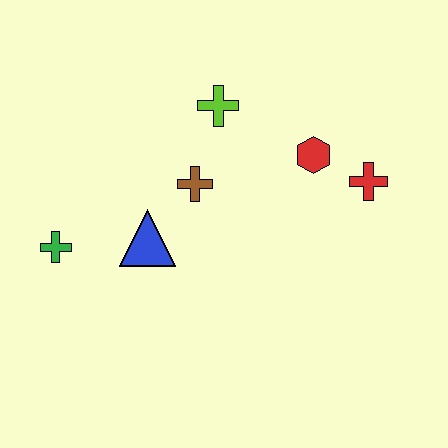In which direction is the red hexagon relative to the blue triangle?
The red hexagon is to the right of the blue triangle.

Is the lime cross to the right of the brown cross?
Yes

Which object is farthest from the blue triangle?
The red cross is farthest from the blue triangle.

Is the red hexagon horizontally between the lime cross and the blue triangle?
No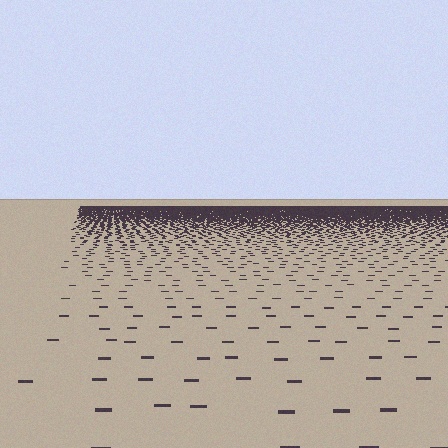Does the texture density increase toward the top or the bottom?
Density increases toward the top.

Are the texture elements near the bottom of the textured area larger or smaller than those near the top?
Larger. Near the bottom, elements are closer to the viewer and appear at a bigger on-screen size.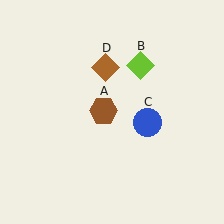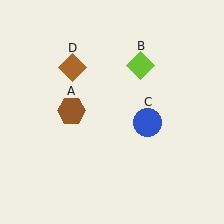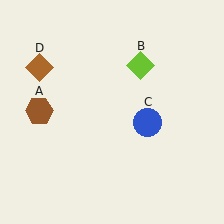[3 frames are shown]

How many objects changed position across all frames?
2 objects changed position: brown hexagon (object A), brown diamond (object D).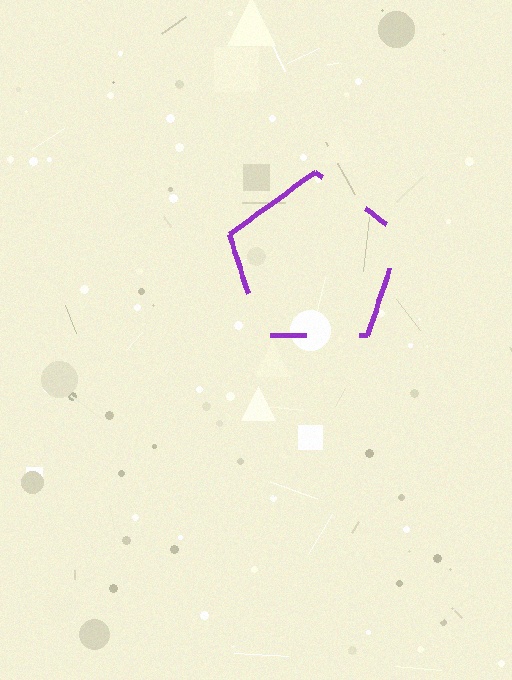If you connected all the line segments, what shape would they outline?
They would outline a pentagon.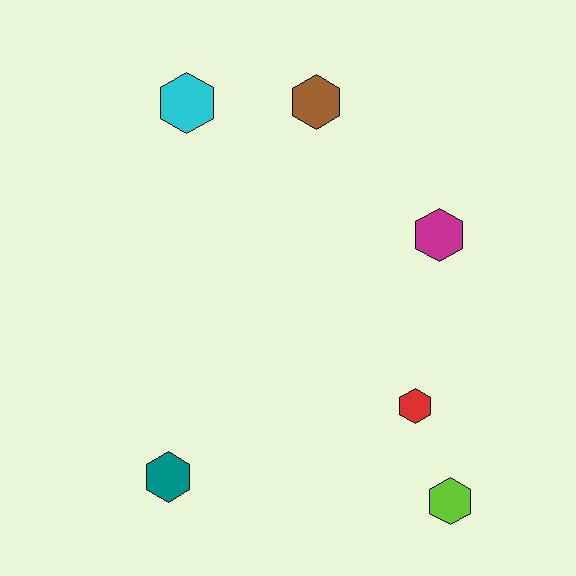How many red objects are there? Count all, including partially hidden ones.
There is 1 red object.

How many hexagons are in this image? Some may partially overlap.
There are 6 hexagons.